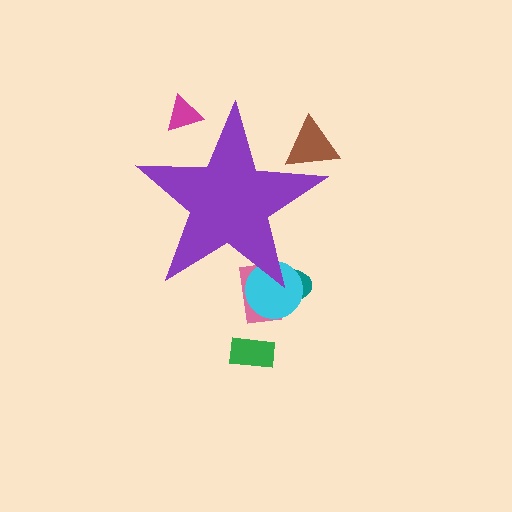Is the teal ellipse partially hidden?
Yes, the teal ellipse is partially hidden behind the purple star.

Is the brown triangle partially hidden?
Yes, the brown triangle is partially hidden behind the purple star.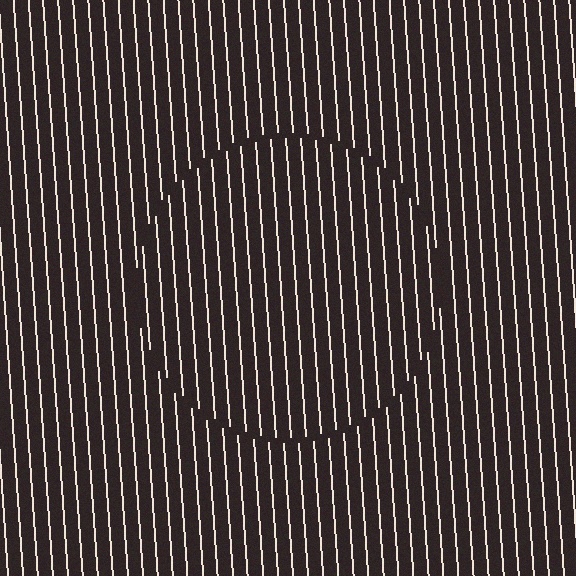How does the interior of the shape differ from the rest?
The interior of the shape contains the same grating, shifted by half a period — the contour is defined by the phase discontinuity where line-ends from the inner and outer gratings abut.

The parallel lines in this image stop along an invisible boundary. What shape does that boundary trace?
An illusory circle. The interior of the shape contains the same grating, shifted by half a period — the contour is defined by the phase discontinuity where line-ends from the inner and outer gratings abut.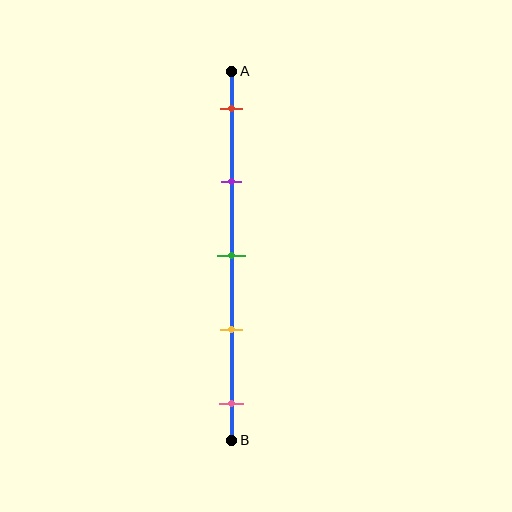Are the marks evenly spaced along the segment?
Yes, the marks are approximately evenly spaced.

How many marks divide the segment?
There are 5 marks dividing the segment.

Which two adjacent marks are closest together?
The green and yellow marks are the closest adjacent pair.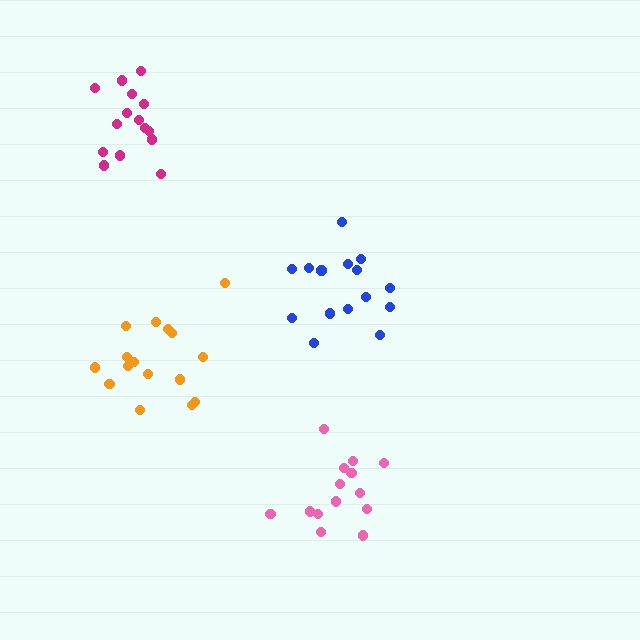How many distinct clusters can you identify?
There are 4 distinct clusters.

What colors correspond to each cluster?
The clusters are colored: orange, magenta, pink, blue.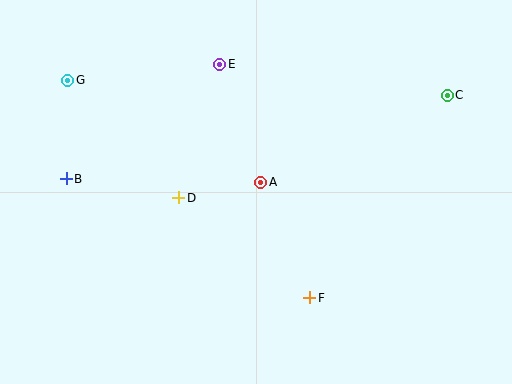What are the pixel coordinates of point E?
Point E is at (220, 64).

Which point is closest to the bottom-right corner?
Point F is closest to the bottom-right corner.